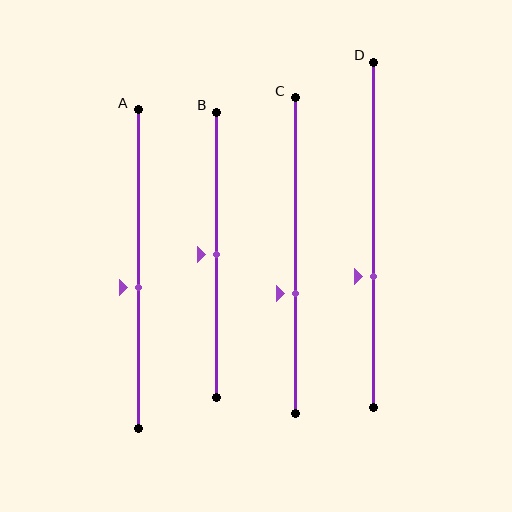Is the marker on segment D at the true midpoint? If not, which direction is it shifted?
No, the marker on segment D is shifted downward by about 12% of the segment length.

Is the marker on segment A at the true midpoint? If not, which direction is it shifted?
No, the marker on segment A is shifted downward by about 6% of the segment length.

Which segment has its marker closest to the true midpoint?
Segment B has its marker closest to the true midpoint.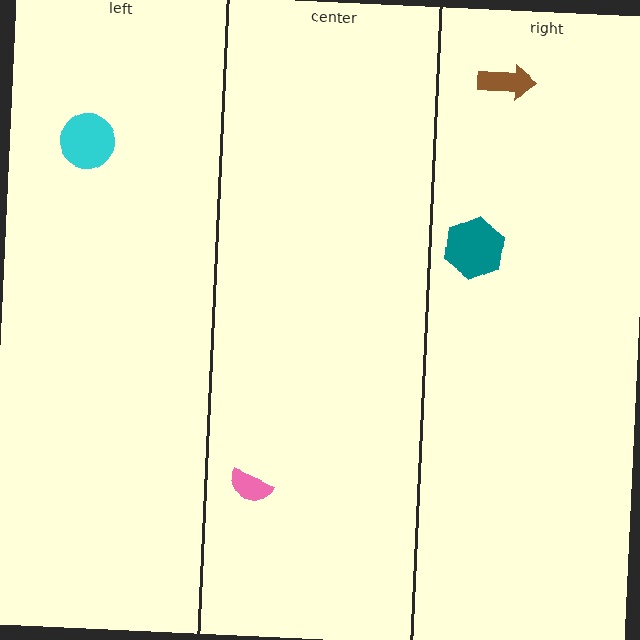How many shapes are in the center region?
1.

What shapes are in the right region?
The teal hexagon, the brown arrow.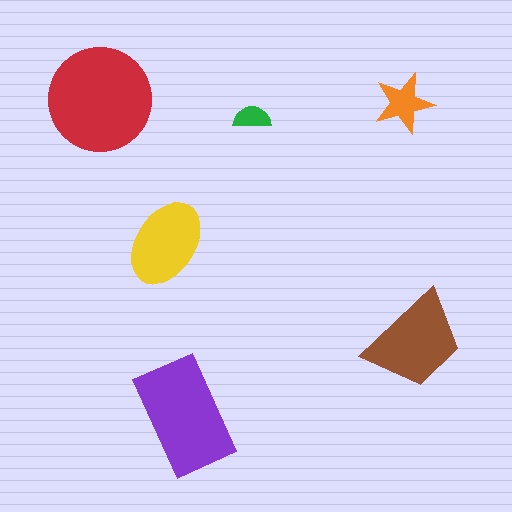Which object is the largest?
The red circle.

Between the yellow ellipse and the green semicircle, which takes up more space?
The yellow ellipse.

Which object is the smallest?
The green semicircle.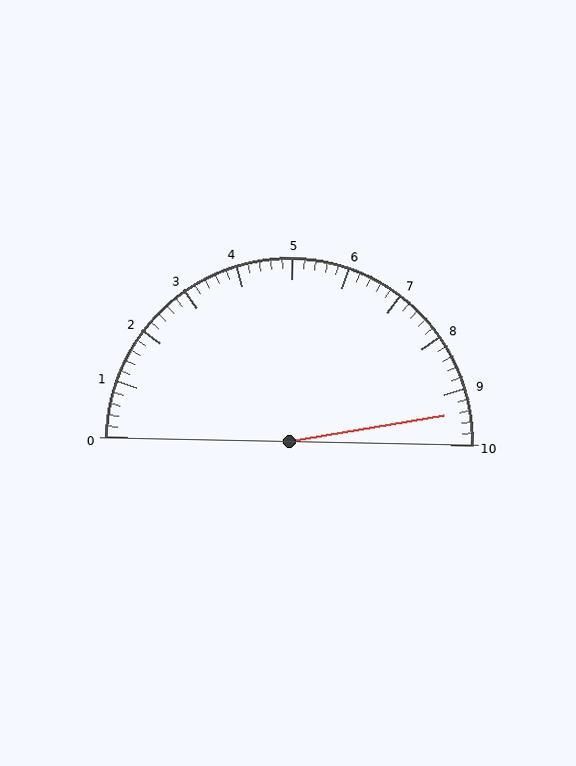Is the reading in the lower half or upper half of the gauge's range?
The reading is in the upper half of the range (0 to 10).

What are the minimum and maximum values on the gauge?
The gauge ranges from 0 to 10.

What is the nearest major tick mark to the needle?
The nearest major tick mark is 9.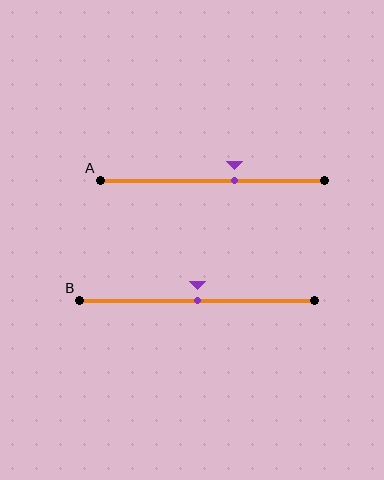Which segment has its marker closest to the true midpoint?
Segment B has its marker closest to the true midpoint.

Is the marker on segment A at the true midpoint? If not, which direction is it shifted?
No, the marker on segment A is shifted to the right by about 10% of the segment length.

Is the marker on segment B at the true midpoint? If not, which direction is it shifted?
Yes, the marker on segment B is at the true midpoint.